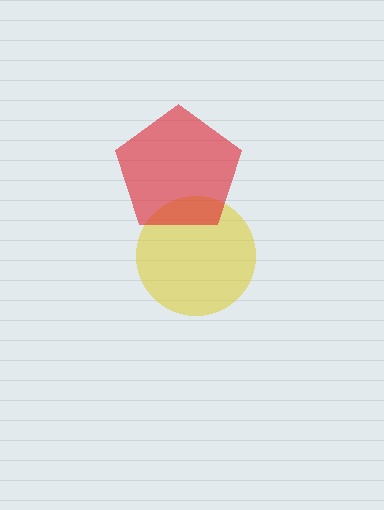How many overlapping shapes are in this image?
There are 2 overlapping shapes in the image.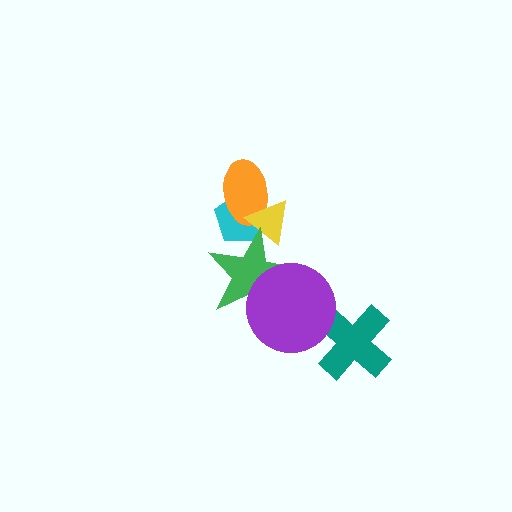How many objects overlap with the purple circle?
2 objects overlap with the purple circle.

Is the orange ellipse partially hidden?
Yes, it is partially covered by another shape.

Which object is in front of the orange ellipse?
The yellow triangle is in front of the orange ellipse.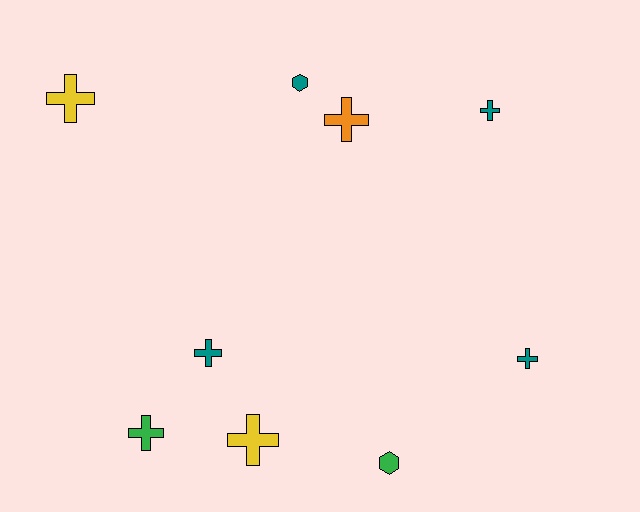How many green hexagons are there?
There is 1 green hexagon.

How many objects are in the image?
There are 9 objects.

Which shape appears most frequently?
Cross, with 7 objects.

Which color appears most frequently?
Teal, with 4 objects.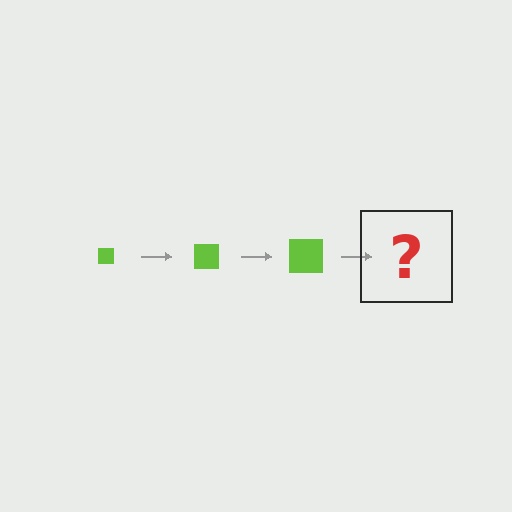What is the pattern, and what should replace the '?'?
The pattern is that the square gets progressively larger each step. The '?' should be a lime square, larger than the previous one.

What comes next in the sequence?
The next element should be a lime square, larger than the previous one.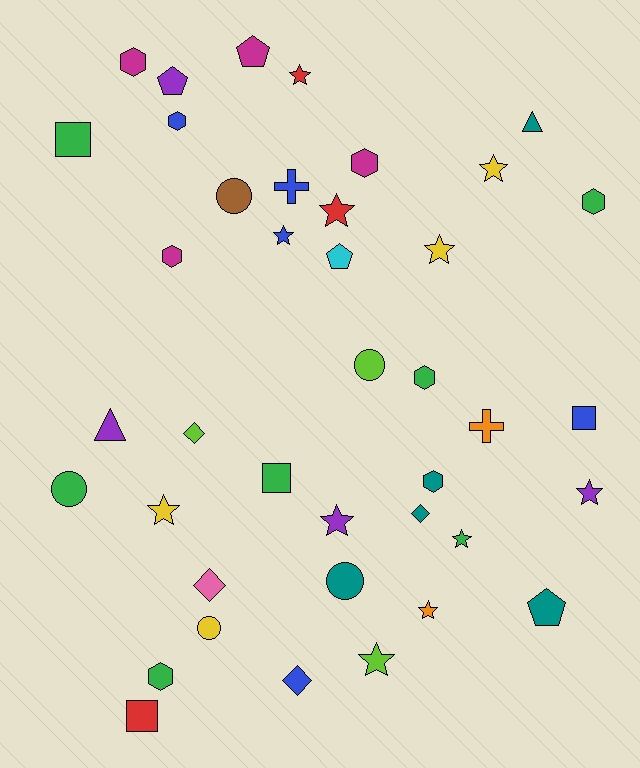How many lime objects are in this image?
There are 3 lime objects.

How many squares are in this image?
There are 4 squares.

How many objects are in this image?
There are 40 objects.